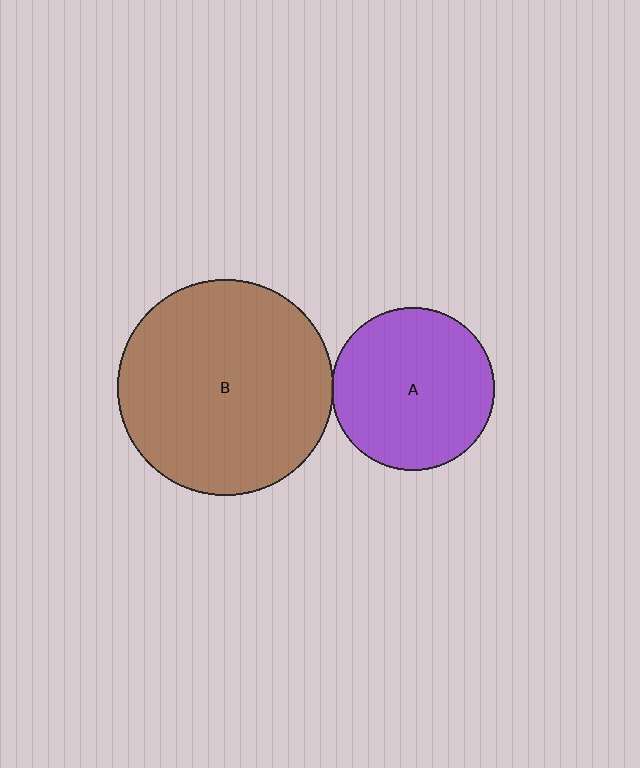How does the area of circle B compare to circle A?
Approximately 1.8 times.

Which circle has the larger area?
Circle B (brown).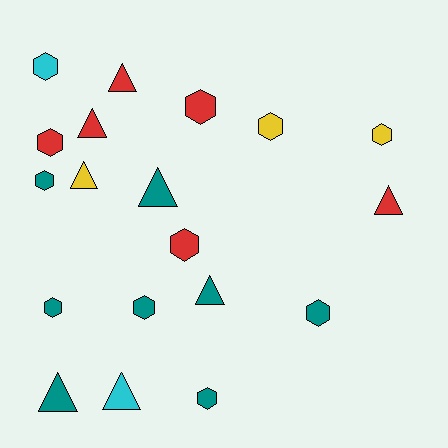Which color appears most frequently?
Teal, with 8 objects.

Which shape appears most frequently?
Hexagon, with 11 objects.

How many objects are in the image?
There are 19 objects.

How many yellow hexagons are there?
There are 2 yellow hexagons.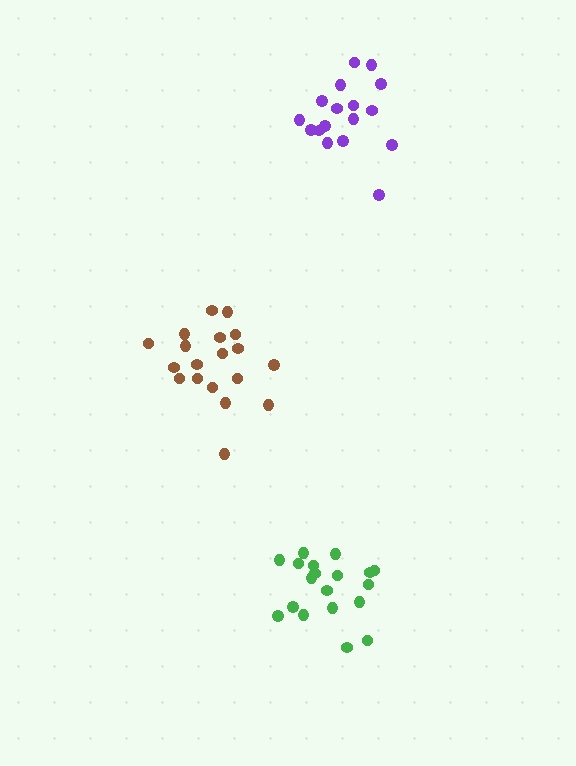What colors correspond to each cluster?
The clusters are colored: brown, green, purple.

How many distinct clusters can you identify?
There are 3 distinct clusters.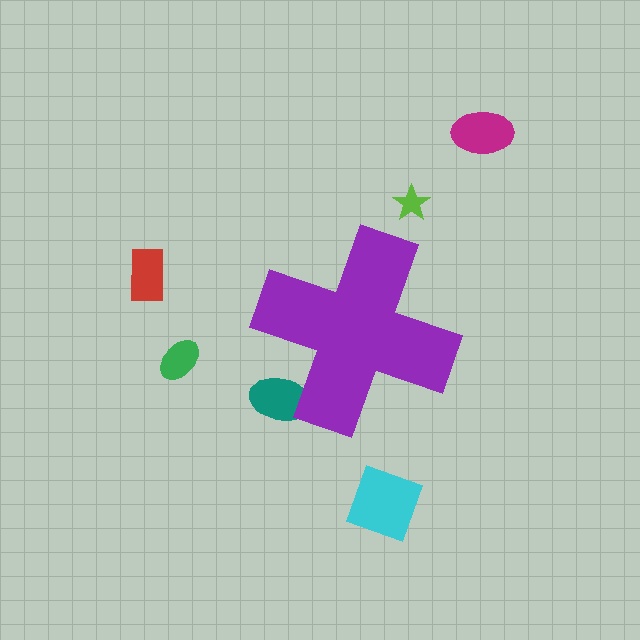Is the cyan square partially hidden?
No, the cyan square is fully visible.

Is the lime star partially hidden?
No, the lime star is fully visible.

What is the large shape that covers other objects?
A purple cross.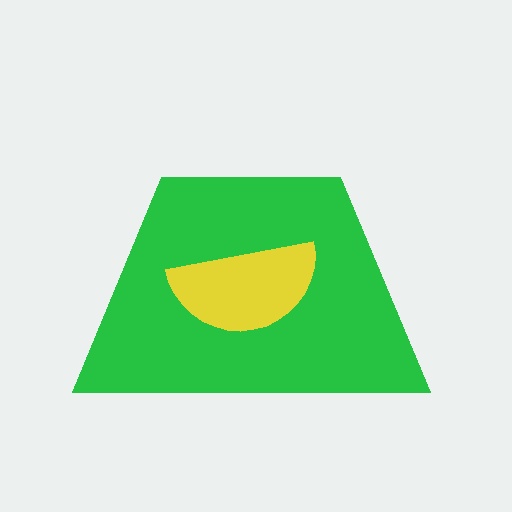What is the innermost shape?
The yellow semicircle.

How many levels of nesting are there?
2.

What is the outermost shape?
The green trapezoid.